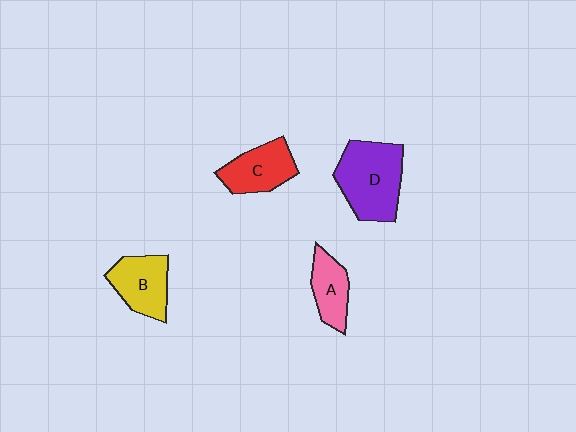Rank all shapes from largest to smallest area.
From largest to smallest: D (purple), B (yellow), C (red), A (pink).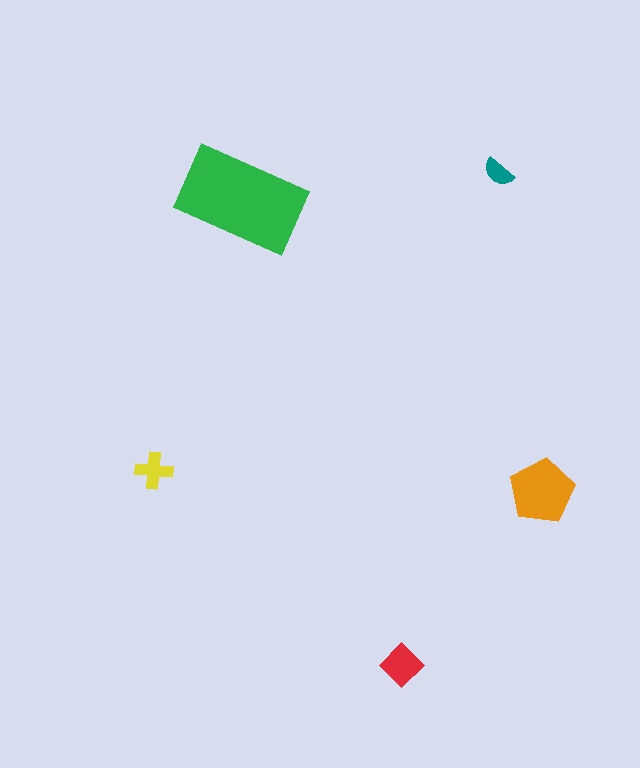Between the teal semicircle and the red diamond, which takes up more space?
The red diamond.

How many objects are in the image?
There are 5 objects in the image.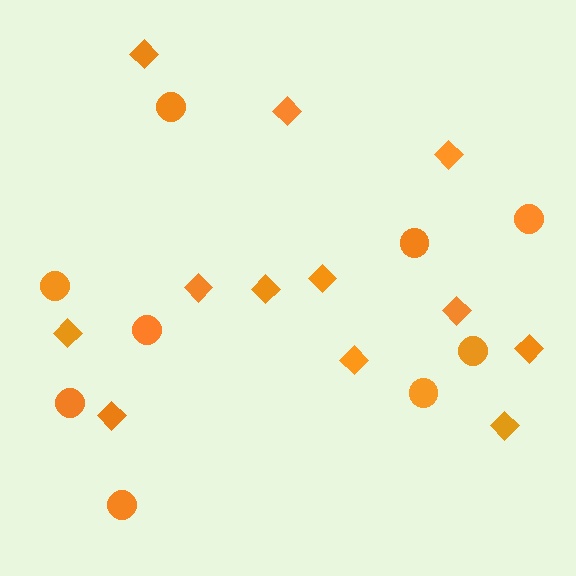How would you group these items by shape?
There are 2 groups: one group of diamonds (12) and one group of circles (9).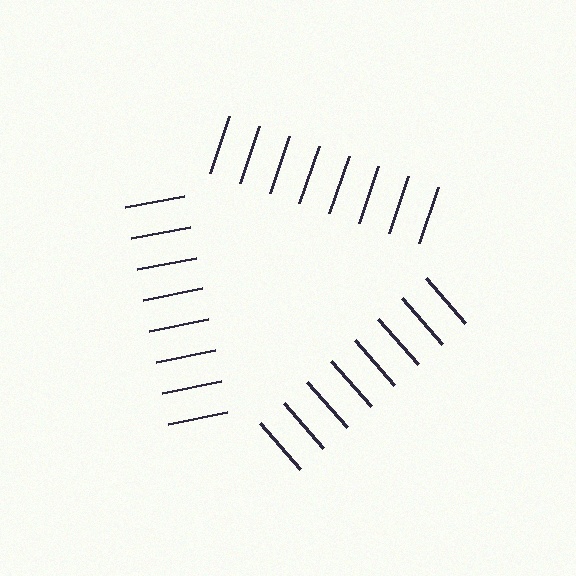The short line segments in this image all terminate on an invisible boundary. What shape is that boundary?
An illusory triangle — the line segments terminate on its edges but no continuous stroke is drawn.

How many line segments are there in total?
24 — 8 along each of the 3 edges.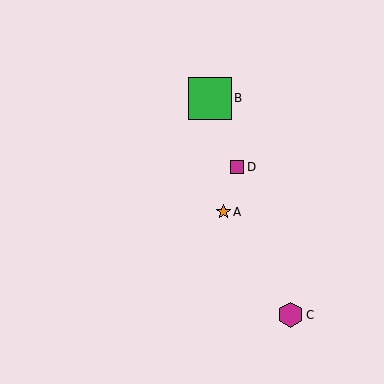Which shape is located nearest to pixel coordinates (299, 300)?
The magenta hexagon (labeled C) at (291, 315) is nearest to that location.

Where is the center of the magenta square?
The center of the magenta square is at (237, 167).